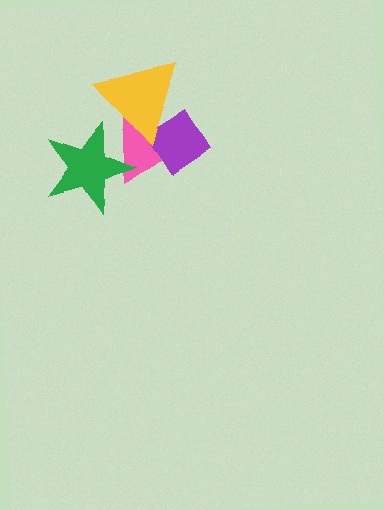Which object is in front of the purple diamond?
The yellow triangle is in front of the purple diamond.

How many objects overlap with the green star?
2 objects overlap with the green star.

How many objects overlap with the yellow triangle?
3 objects overlap with the yellow triangle.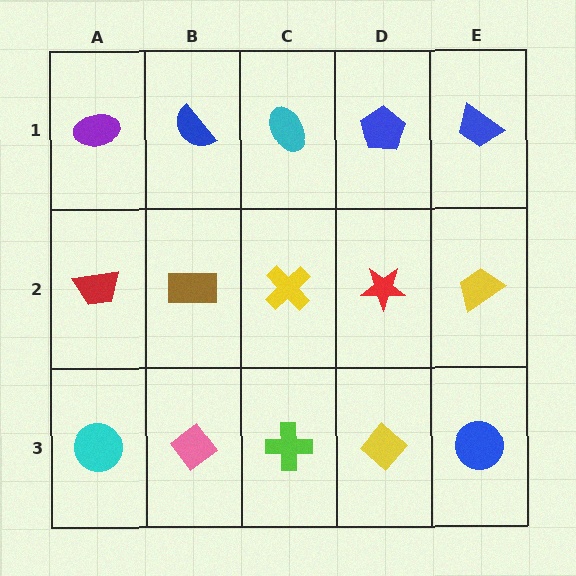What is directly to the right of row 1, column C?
A blue pentagon.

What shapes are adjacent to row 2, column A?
A purple ellipse (row 1, column A), a cyan circle (row 3, column A), a brown rectangle (row 2, column B).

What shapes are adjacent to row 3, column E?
A yellow trapezoid (row 2, column E), a yellow diamond (row 3, column D).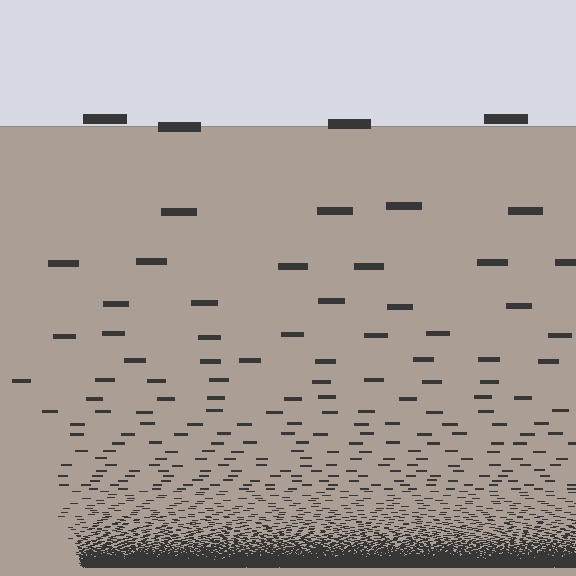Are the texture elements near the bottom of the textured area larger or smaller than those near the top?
Smaller. The gradient is inverted — elements near the bottom are smaller and denser.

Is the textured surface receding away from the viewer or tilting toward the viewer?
The surface appears to tilt toward the viewer. Texture elements get larger and sparser toward the top.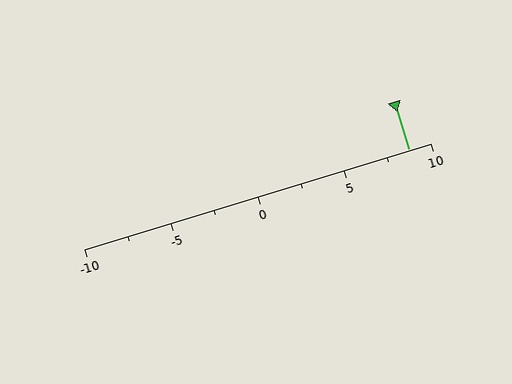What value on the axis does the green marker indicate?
The marker indicates approximately 8.8.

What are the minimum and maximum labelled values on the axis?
The axis runs from -10 to 10.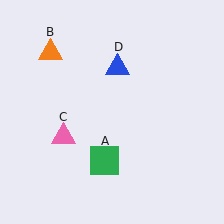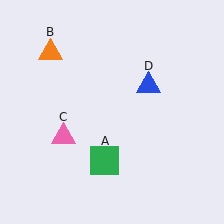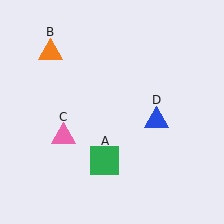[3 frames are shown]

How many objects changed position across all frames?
1 object changed position: blue triangle (object D).